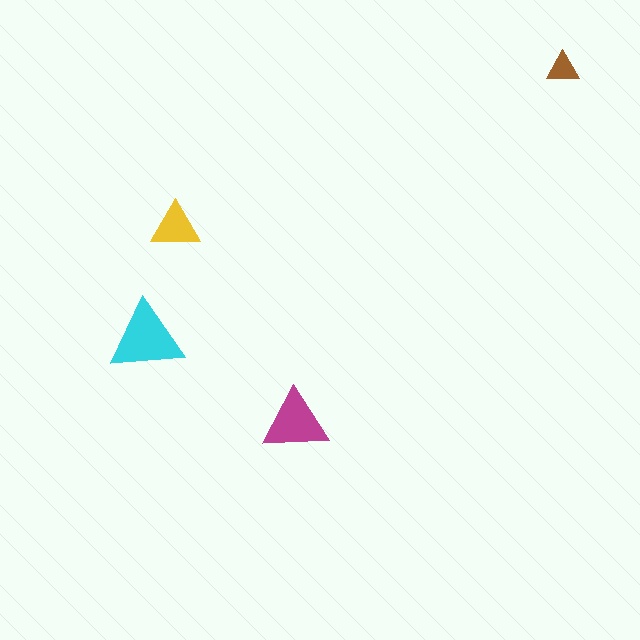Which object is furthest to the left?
The cyan triangle is leftmost.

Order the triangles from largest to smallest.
the cyan one, the magenta one, the yellow one, the brown one.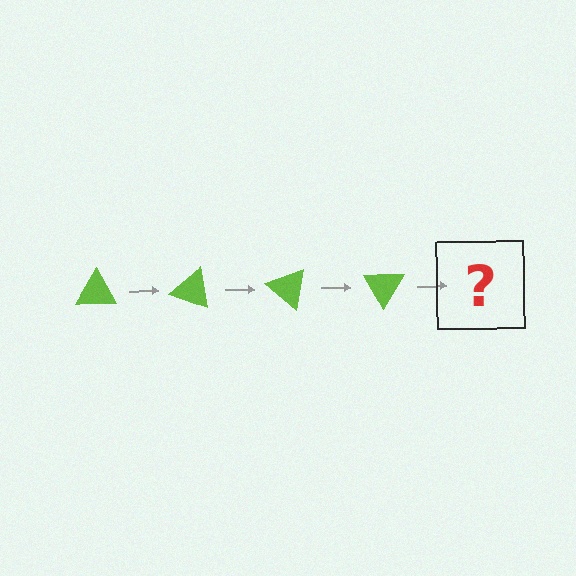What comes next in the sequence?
The next element should be a lime triangle rotated 80 degrees.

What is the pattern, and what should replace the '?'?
The pattern is that the triangle rotates 20 degrees each step. The '?' should be a lime triangle rotated 80 degrees.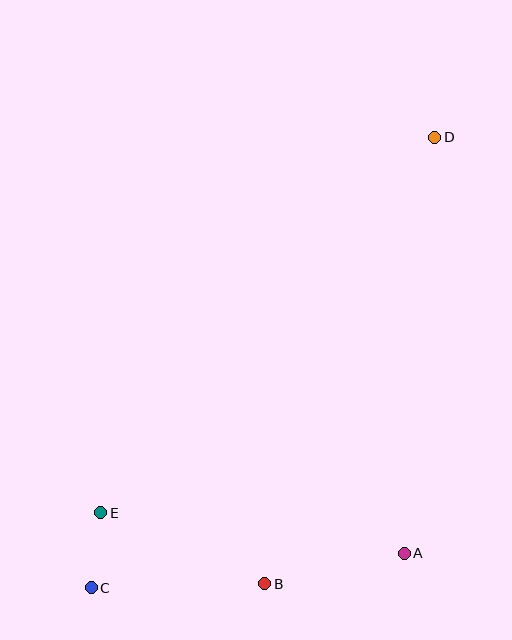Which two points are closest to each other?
Points C and E are closest to each other.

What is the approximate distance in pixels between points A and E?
The distance between A and E is approximately 306 pixels.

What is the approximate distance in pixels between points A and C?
The distance between A and C is approximately 315 pixels.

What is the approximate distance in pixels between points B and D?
The distance between B and D is approximately 478 pixels.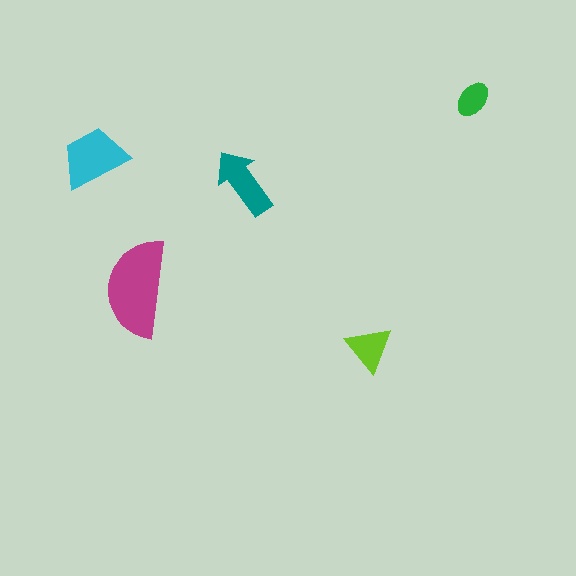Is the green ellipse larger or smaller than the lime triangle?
Smaller.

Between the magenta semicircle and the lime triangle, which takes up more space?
The magenta semicircle.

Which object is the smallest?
The green ellipse.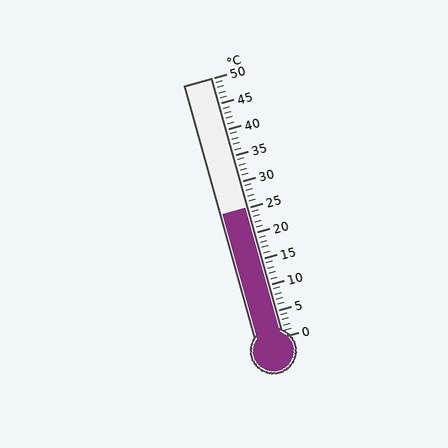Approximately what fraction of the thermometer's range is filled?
The thermometer is filled to approximately 50% of its range.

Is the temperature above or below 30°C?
The temperature is below 30°C.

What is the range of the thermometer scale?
The thermometer scale ranges from 0°C to 50°C.